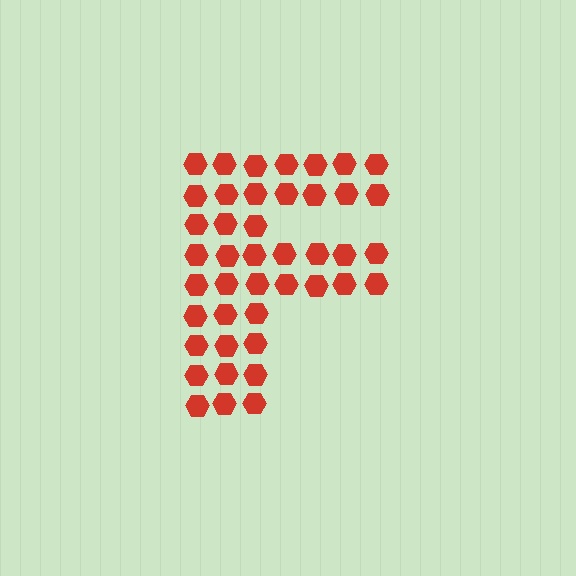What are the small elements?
The small elements are hexagons.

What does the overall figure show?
The overall figure shows the letter F.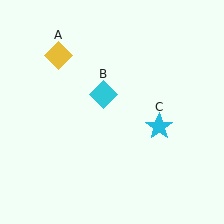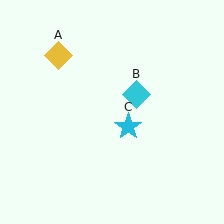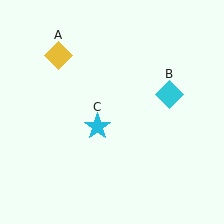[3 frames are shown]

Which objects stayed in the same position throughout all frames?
Yellow diamond (object A) remained stationary.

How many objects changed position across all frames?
2 objects changed position: cyan diamond (object B), cyan star (object C).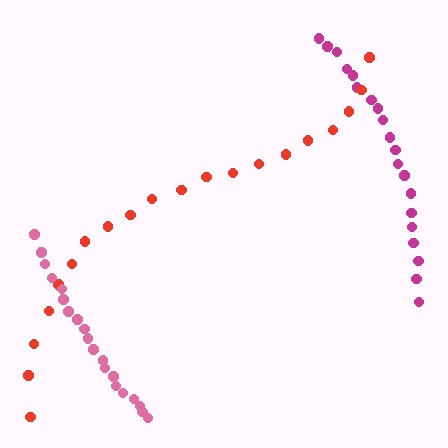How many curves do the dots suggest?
There are 3 distinct paths.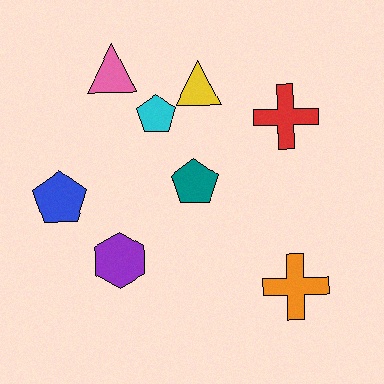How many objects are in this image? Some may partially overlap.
There are 8 objects.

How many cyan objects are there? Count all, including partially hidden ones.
There is 1 cyan object.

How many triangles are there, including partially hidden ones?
There are 2 triangles.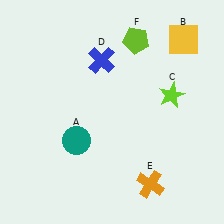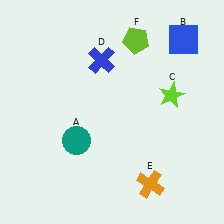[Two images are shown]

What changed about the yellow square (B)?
In Image 1, B is yellow. In Image 2, it changed to blue.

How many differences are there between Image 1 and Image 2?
There is 1 difference between the two images.